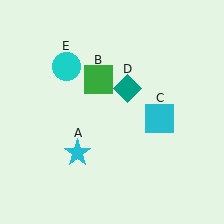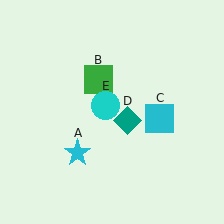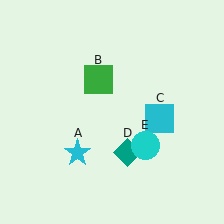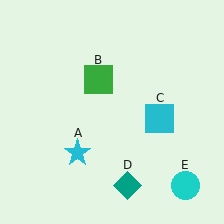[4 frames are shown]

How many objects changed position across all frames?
2 objects changed position: teal diamond (object D), cyan circle (object E).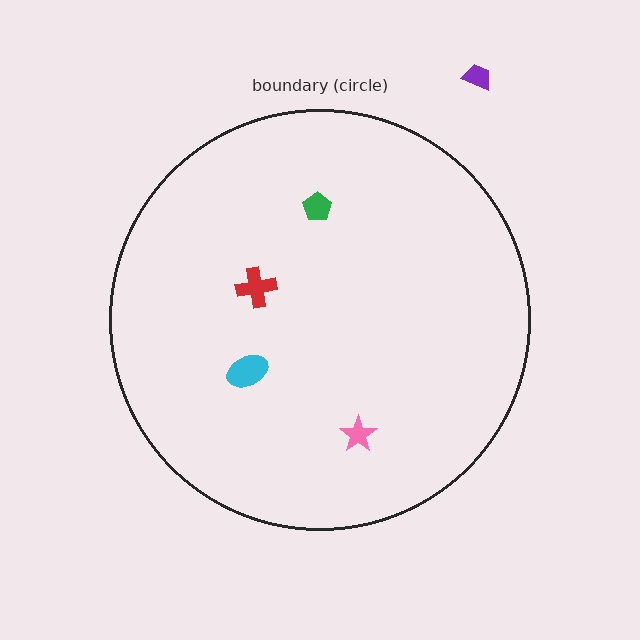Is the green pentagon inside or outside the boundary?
Inside.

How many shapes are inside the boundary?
4 inside, 1 outside.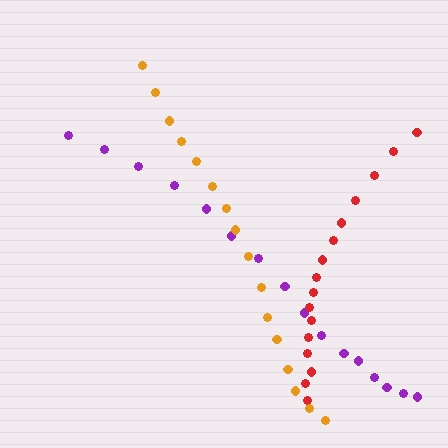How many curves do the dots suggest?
There are 3 distinct paths.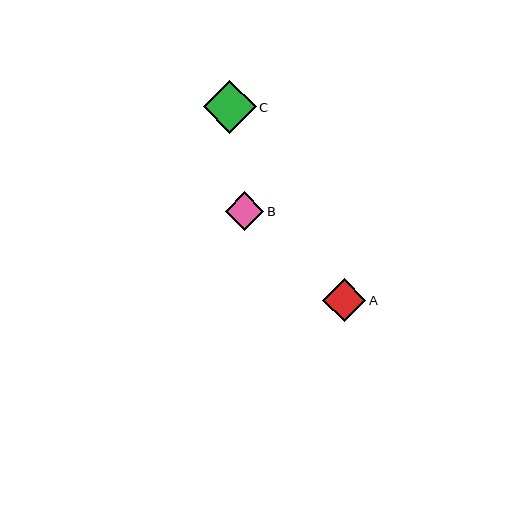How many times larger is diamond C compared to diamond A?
Diamond C is approximately 1.2 times the size of diamond A.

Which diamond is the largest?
Diamond C is the largest with a size of approximately 53 pixels.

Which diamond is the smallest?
Diamond B is the smallest with a size of approximately 39 pixels.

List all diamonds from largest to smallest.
From largest to smallest: C, A, B.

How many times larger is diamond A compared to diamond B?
Diamond A is approximately 1.1 times the size of diamond B.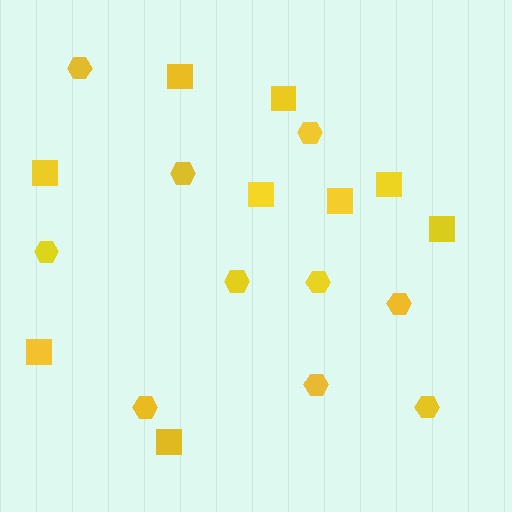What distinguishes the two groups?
There are 2 groups: one group of squares (9) and one group of hexagons (10).